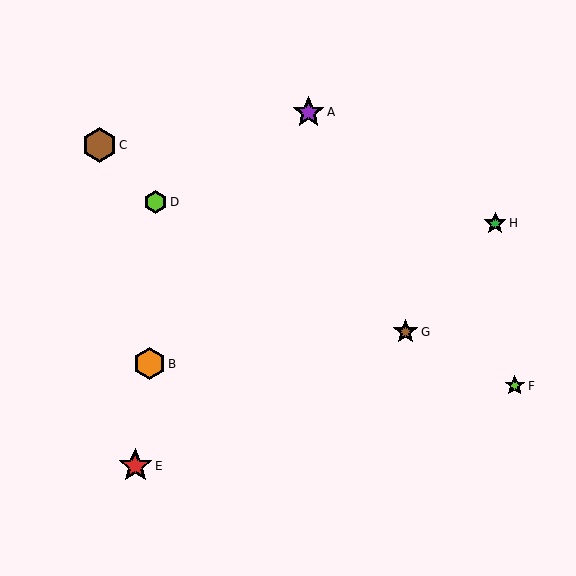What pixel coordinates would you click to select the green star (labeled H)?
Click at (495, 223) to select the green star H.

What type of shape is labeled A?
Shape A is a purple star.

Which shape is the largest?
The brown hexagon (labeled C) is the largest.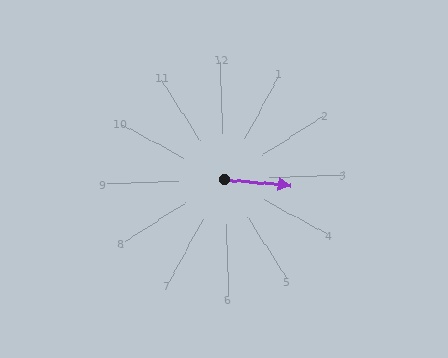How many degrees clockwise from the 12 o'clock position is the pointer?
Approximately 98 degrees.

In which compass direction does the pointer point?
East.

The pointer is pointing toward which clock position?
Roughly 3 o'clock.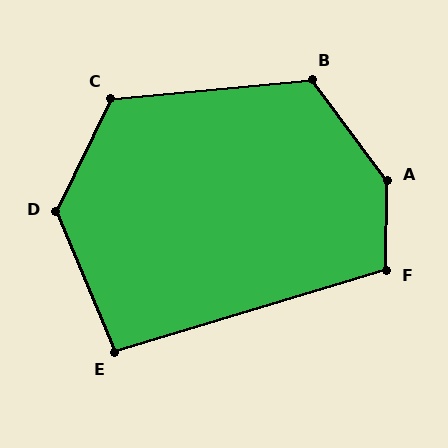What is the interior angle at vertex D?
Approximately 131 degrees (obtuse).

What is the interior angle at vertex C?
Approximately 121 degrees (obtuse).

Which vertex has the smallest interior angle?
E, at approximately 96 degrees.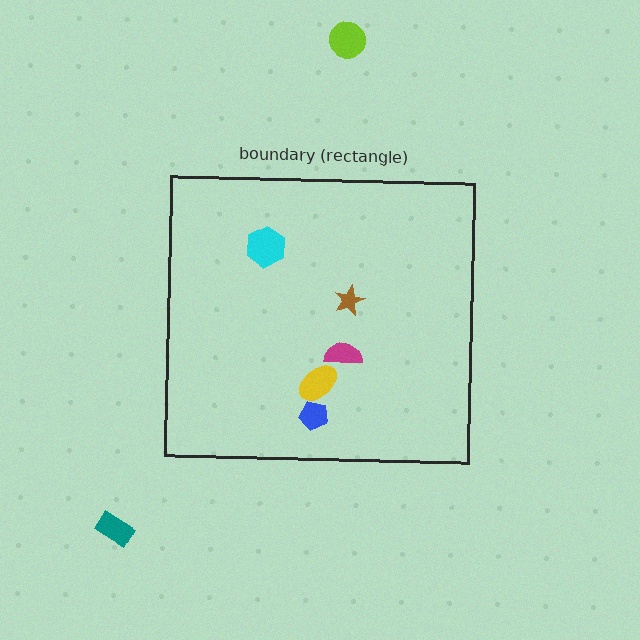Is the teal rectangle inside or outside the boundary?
Outside.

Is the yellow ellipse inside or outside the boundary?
Inside.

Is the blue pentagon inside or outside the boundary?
Inside.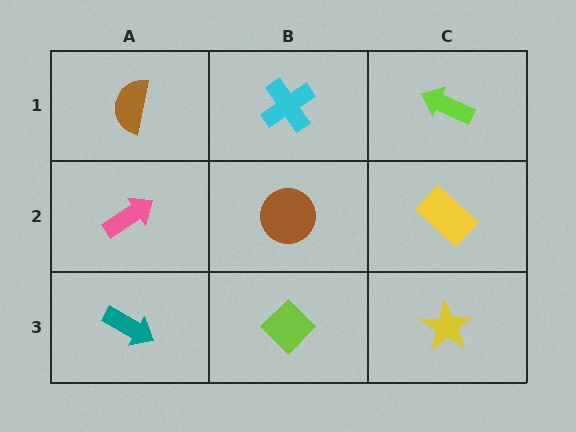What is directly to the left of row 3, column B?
A teal arrow.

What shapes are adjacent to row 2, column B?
A cyan cross (row 1, column B), a lime diamond (row 3, column B), a pink arrow (row 2, column A), a yellow rectangle (row 2, column C).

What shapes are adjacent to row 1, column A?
A pink arrow (row 2, column A), a cyan cross (row 1, column B).